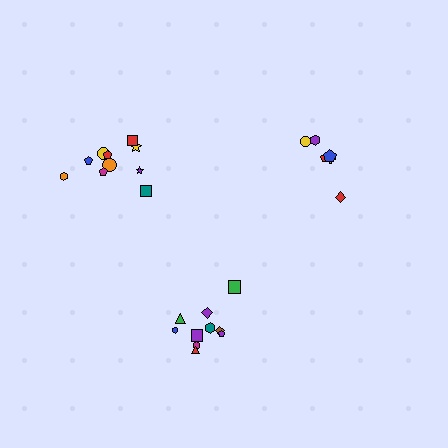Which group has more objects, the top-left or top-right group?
The top-left group.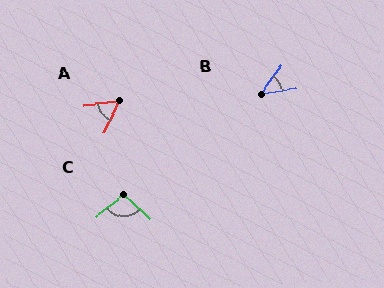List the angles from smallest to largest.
B (45°), A (58°), C (97°).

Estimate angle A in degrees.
Approximately 58 degrees.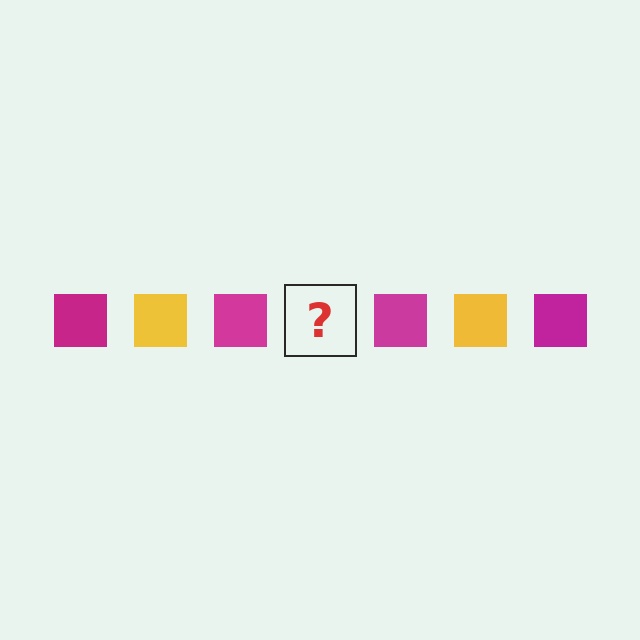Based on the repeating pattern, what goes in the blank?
The blank should be a yellow square.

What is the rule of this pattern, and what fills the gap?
The rule is that the pattern cycles through magenta, yellow squares. The gap should be filled with a yellow square.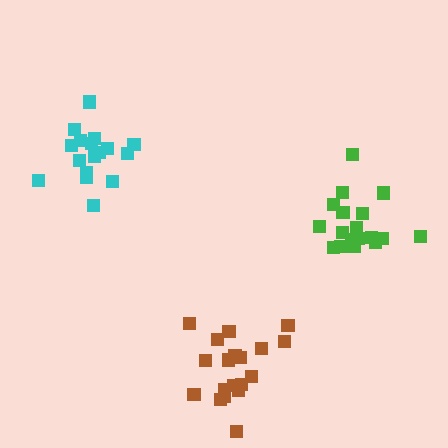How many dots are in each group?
Group 1: 17 dots, Group 2: 19 dots, Group 3: 19 dots (55 total).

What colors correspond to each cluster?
The clusters are colored: cyan, green, brown.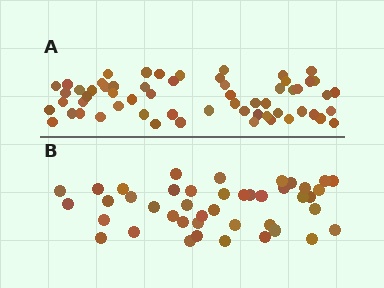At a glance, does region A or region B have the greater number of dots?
Region A (the top region) has more dots.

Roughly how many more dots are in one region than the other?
Region A has approximately 15 more dots than region B.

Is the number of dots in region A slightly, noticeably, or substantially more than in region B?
Region A has noticeably more, but not dramatically so. The ratio is roughly 1.4 to 1.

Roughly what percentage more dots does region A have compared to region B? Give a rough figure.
About 40% more.